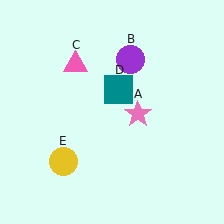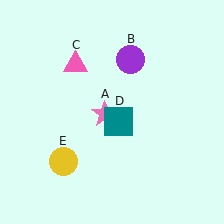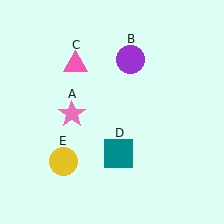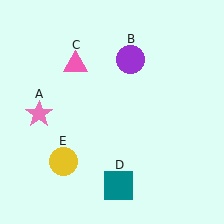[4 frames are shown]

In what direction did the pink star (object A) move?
The pink star (object A) moved left.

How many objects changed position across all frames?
2 objects changed position: pink star (object A), teal square (object D).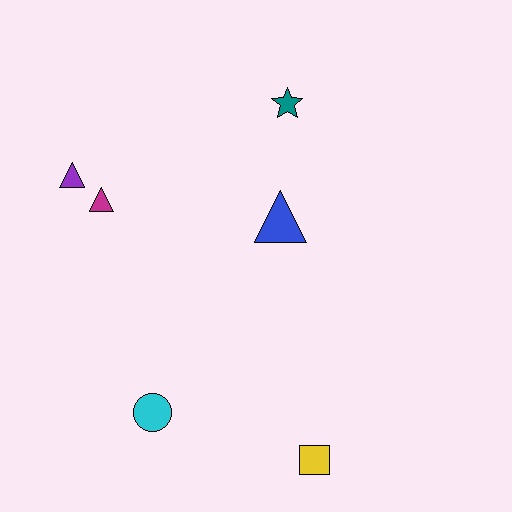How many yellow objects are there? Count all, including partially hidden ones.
There is 1 yellow object.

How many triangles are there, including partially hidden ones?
There are 3 triangles.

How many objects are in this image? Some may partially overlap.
There are 6 objects.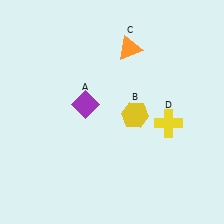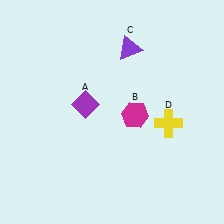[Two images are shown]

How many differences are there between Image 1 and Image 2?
There are 2 differences between the two images.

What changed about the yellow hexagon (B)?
In Image 1, B is yellow. In Image 2, it changed to magenta.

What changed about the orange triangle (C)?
In Image 1, C is orange. In Image 2, it changed to purple.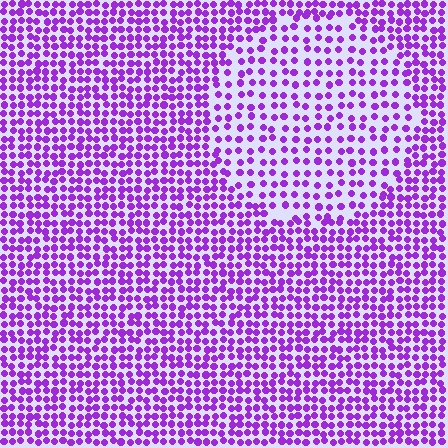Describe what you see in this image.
The image contains small purple elements arranged at two different densities. A circle-shaped region is visible where the elements are less densely packed than the surrounding area.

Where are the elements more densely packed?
The elements are more densely packed outside the circle boundary.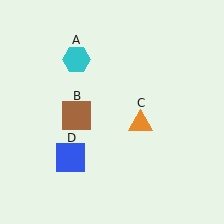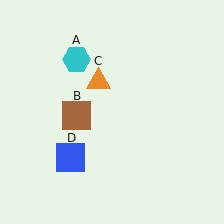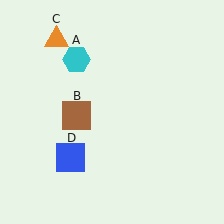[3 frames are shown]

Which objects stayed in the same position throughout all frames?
Cyan hexagon (object A) and brown square (object B) and blue square (object D) remained stationary.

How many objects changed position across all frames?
1 object changed position: orange triangle (object C).